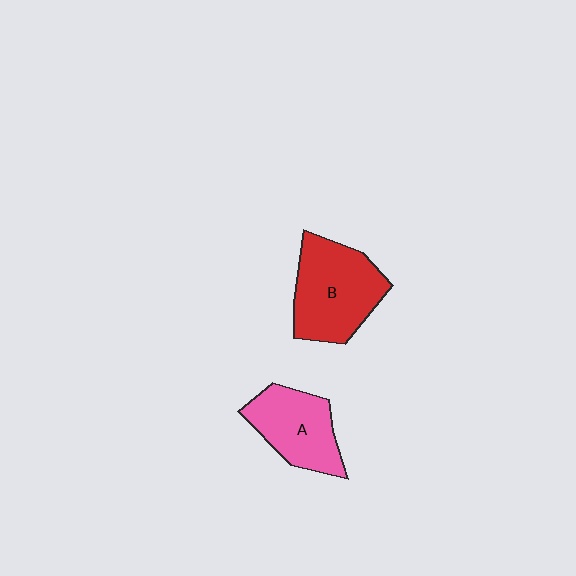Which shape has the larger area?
Shape B (red).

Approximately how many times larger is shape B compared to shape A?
Approximately 1.3 times.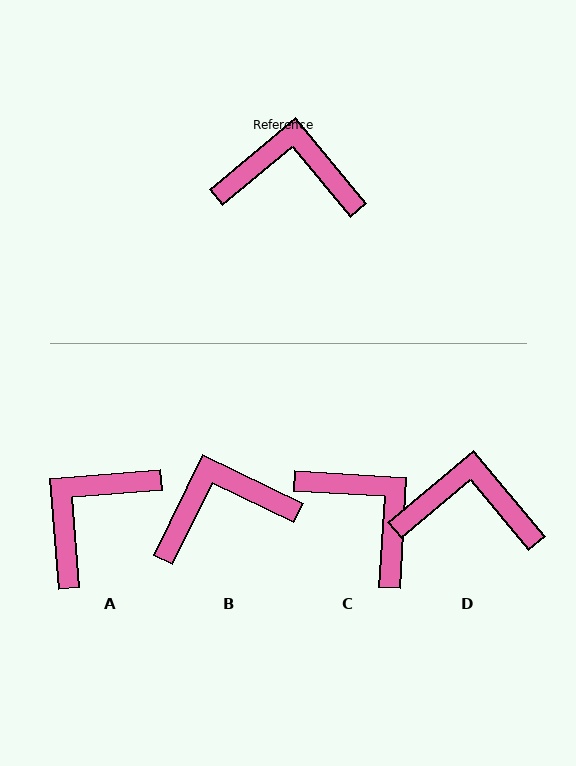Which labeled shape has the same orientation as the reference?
D.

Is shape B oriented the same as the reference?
No, it is off by about 24 degrees.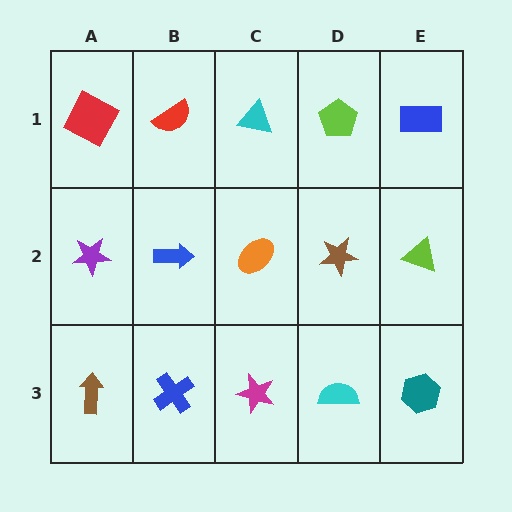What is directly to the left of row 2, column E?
A brown star.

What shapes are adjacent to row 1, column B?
A blue arrow (row 2, column B), a red square (row 1, column A), a cyan triangle (row 1, column C).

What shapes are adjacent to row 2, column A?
A red square (row 1, column A), a brown arrow (row 3, column A), a blue arrow (row 2, column B).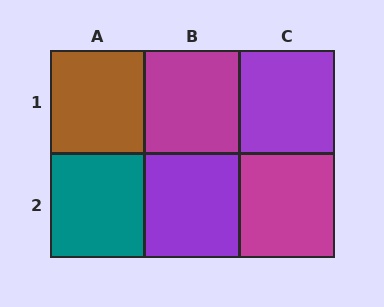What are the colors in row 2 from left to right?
Teal, purple, magenta.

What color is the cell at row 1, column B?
Magenta.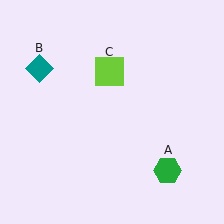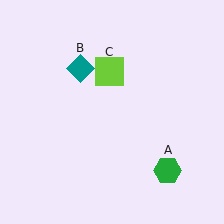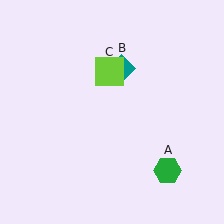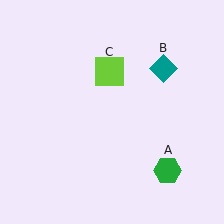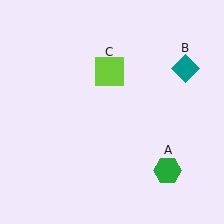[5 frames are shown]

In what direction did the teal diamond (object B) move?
The teal diamond (object B) moved right.